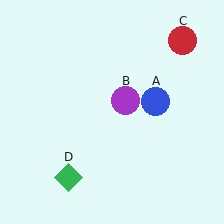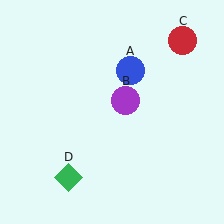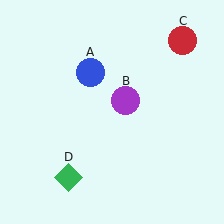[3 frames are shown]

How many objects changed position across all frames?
1 object changed position: blue circle (object A).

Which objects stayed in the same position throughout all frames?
Purple circle (object B) and red circle (object C) and green diamond (object D) remained stationary.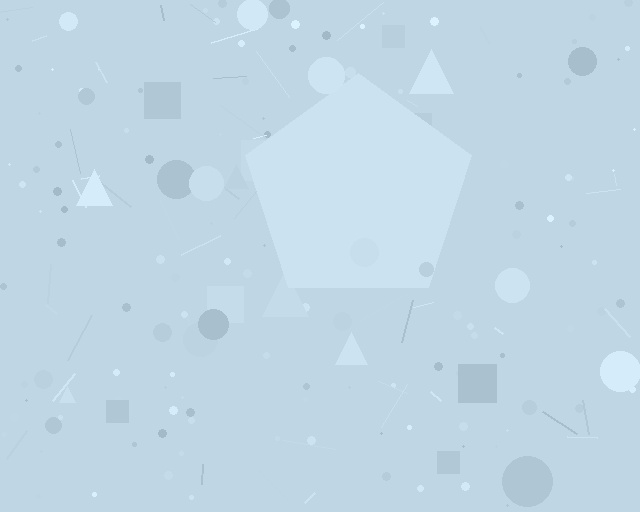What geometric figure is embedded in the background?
A pentagon is embedded in the background.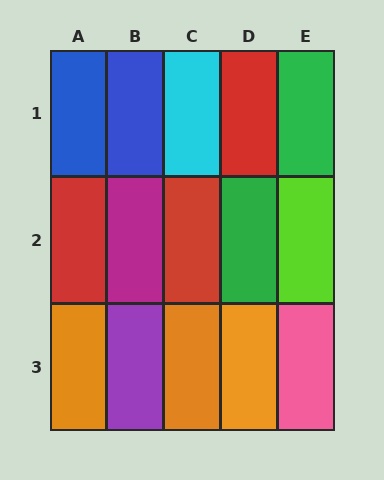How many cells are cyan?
1 cell is cyan.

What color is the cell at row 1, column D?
Red.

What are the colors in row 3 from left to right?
Orange, purple, orange, orange, pink.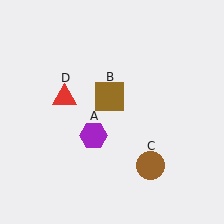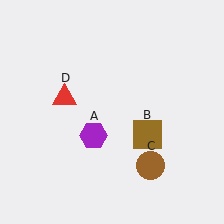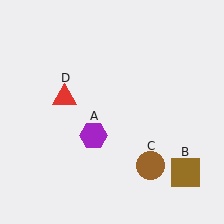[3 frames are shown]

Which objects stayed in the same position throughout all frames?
Purple hexagon (object A) and brown circle (object C) and red triangle (object D) remained stationary.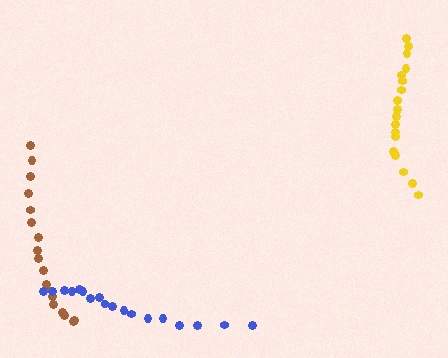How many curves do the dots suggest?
There are 3 distinct paths.